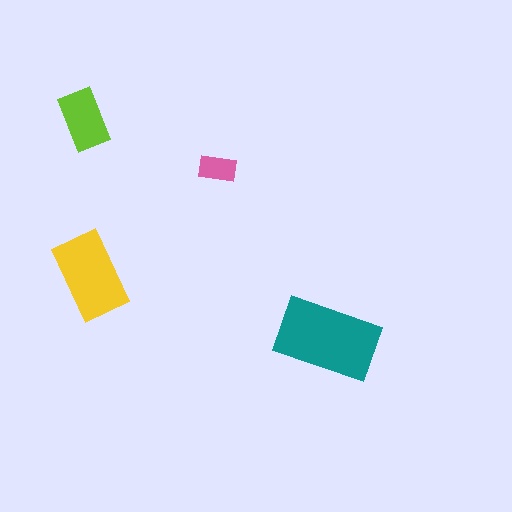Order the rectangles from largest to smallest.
the teal one, the yellow one, the lime one, the pink one.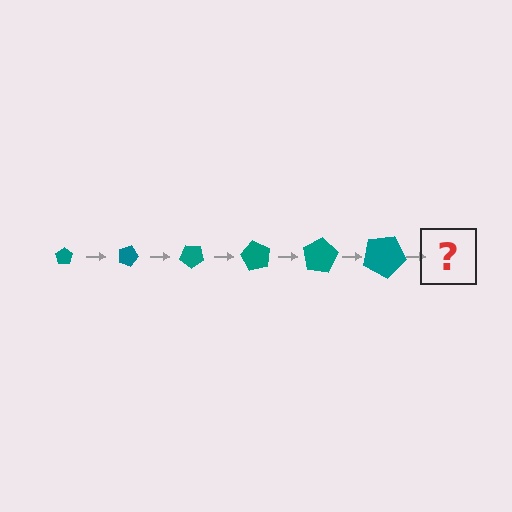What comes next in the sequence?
The next element should be a pentagon, larger than the previous one and rotated 120 degrees from the start.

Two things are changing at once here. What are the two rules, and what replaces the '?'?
The two rules are that the pentagon grows larger each step and it rotates 20 degrees each step. The '?' should be a pentagon, larger than the previous one and rotated 120 degrees from the start.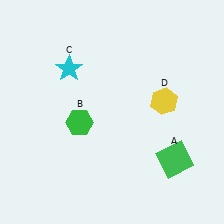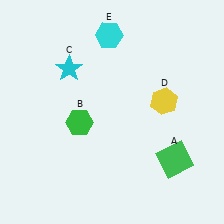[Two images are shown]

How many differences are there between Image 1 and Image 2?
There is 1 difference between the two images.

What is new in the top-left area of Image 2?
A cyan hexagon (E) was added in the top-left area of Image 2.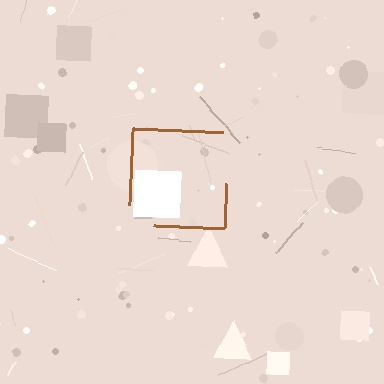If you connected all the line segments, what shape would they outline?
They would outline a square.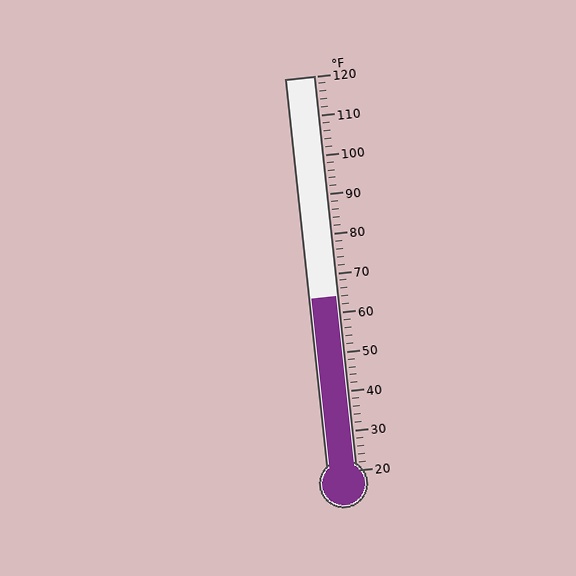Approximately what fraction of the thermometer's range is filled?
The thermometer is filled to approximately 45% of its range.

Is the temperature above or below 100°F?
The temperature is below 100°F.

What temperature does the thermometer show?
The thermometer shows approximately 64°F.